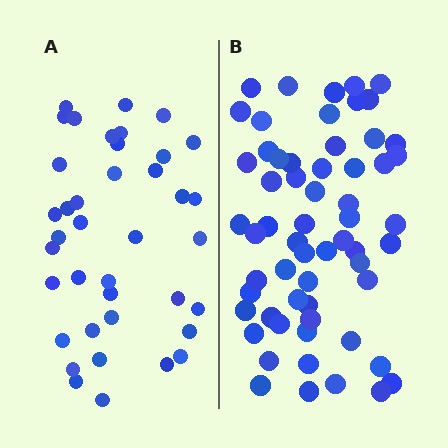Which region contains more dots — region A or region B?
Region B (the right region) has more dots.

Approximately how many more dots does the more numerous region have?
Region B has approximately 20 more dots than region A.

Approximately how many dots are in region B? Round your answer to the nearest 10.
About 60 dots.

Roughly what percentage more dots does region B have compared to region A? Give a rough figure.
About 55% more.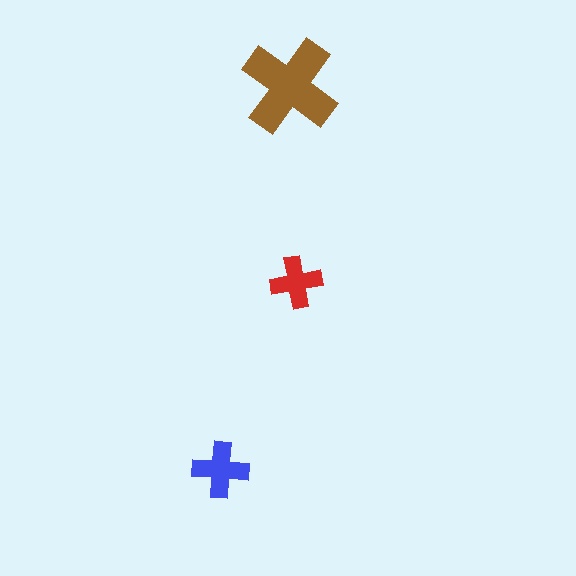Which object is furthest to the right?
The red cross is rightmost.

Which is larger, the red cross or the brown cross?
The brown one.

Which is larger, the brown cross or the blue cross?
The brown one.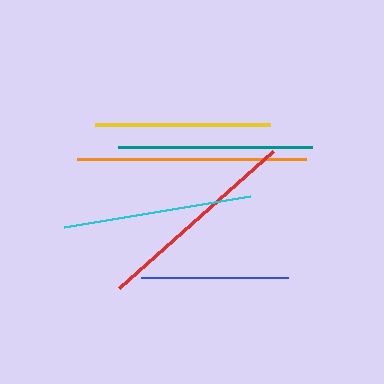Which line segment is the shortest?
The blue line is the shortest at approximately 147 pixels.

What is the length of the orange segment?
The orange segment is approximately 229 pixels long.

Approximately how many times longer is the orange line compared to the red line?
The orange line is approximately 1.1 times the length of the red line.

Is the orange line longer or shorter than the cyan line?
The orange line is longer than the cyan line.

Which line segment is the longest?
The orange line is the longest at approximately 229 pixels.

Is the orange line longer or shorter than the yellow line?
The orange line is longer than the yellow line.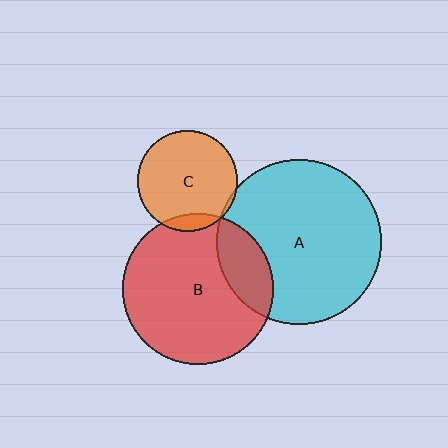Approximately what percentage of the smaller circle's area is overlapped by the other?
Approximately 10%.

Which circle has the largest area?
Circle A (cyan).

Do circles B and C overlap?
Yes.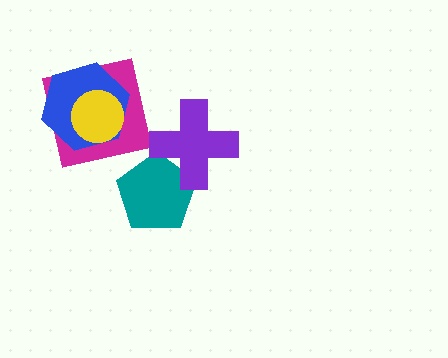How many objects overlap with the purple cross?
1 object overlaps with the purple cross.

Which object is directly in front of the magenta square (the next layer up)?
The blue hexagon is directly in front of the magenta square.